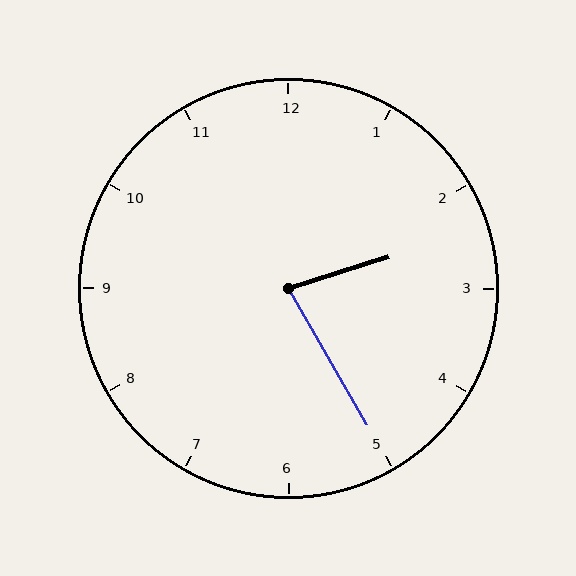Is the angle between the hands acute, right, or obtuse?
It is acute.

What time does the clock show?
2:25.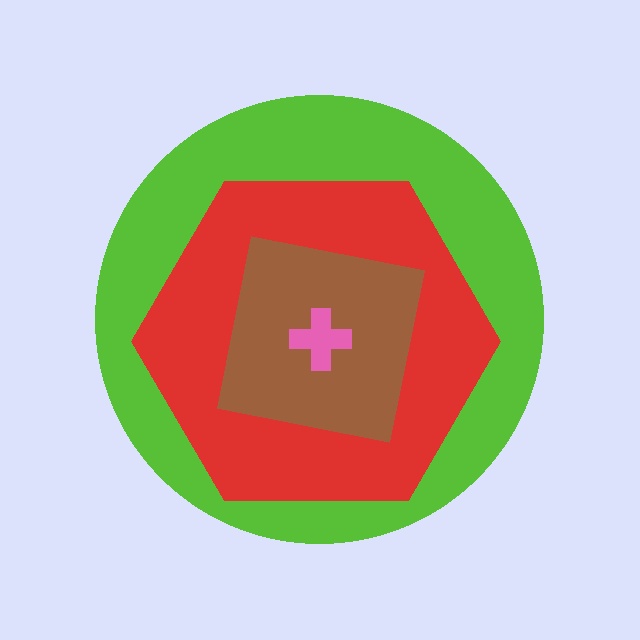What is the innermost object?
The pink cross.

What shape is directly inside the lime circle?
The red hexagon.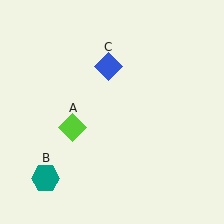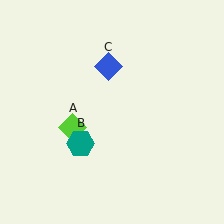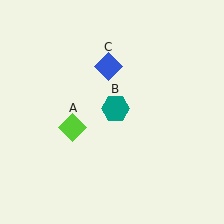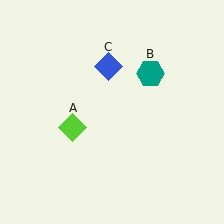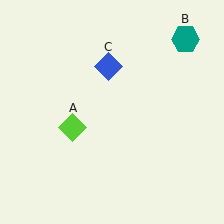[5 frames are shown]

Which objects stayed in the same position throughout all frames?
Lime diamond (object A) and blue diamond (object C) remained stationary.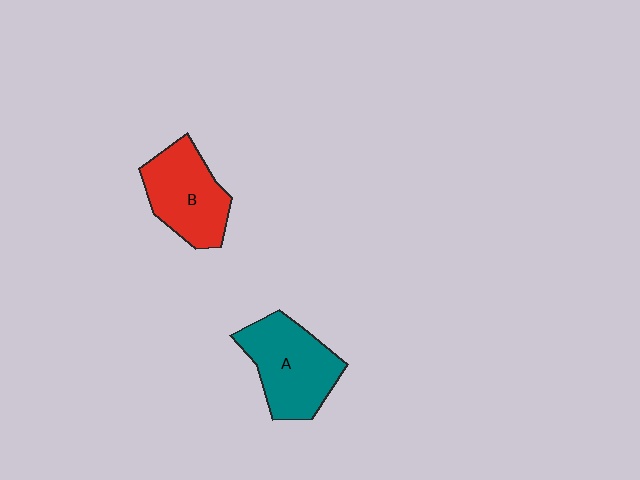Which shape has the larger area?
Shape A (teal).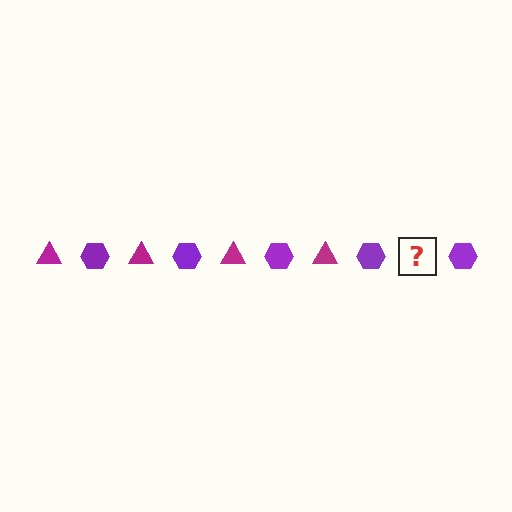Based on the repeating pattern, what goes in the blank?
The blank should be a magenta triangle.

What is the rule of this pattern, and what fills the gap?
The rule is that the pattern alternates between magenta triangle and purple hexagon. The gap should be filled with a magenta triangle.